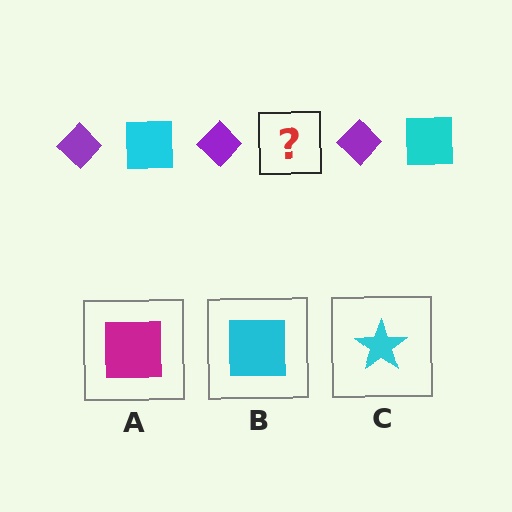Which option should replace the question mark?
Option B.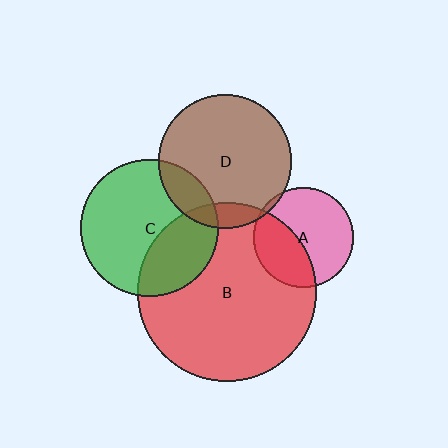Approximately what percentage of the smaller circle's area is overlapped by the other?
Approximately 5%.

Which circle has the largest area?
Circle B (red).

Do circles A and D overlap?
Yes.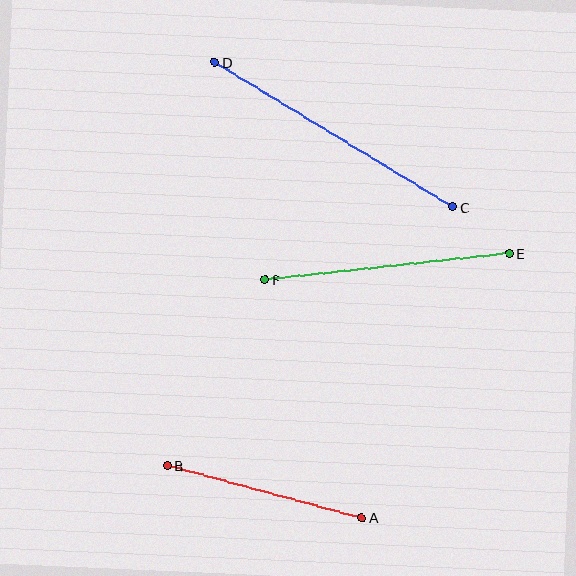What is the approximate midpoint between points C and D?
The midpoint is at approximately (334, 135) pixels.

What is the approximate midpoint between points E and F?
The midpoint is at approximately (387, 266) pixels.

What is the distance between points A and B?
The distance is approximately 201 pixels.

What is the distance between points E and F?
The distance is approximately 245 pixels.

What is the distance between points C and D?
The distance is approximately 279 pixels.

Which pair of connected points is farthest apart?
Points C and D are farthest apart.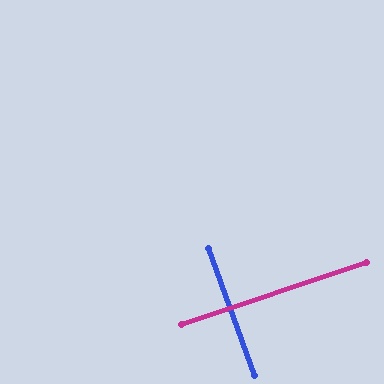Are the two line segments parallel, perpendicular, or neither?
Perpendicular — they meet at approximately 88°.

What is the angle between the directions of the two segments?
Approximately 88 degrees.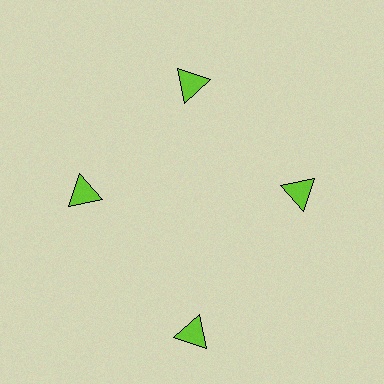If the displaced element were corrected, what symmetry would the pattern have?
It would have 4-fold rotational symmetry — the pattern would map onto itself every 90 degrees.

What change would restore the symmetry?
The symmetry would be restored by moving it inward, back onto the ring so that all 4 triangles sit at equal angles and equal distance from the center.